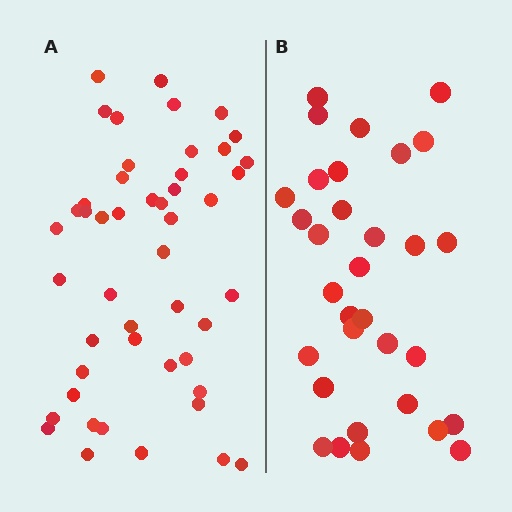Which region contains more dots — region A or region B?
Region A (the left region) has more dots.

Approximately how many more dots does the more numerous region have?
Region A has approximately 15 more dots than region B.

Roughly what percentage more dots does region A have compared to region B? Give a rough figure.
About 50% more.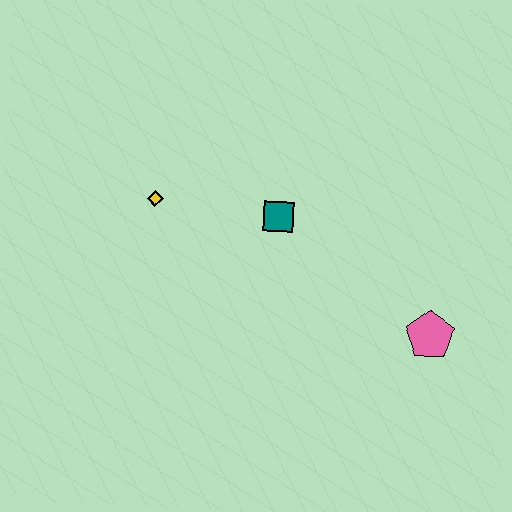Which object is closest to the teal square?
The yellow diamond is closest to the teal square.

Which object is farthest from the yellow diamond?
The pink pentagon is farthest from the yellow diamond.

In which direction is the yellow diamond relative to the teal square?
The yellow diamond is to the left of the teal square.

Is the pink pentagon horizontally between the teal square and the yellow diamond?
No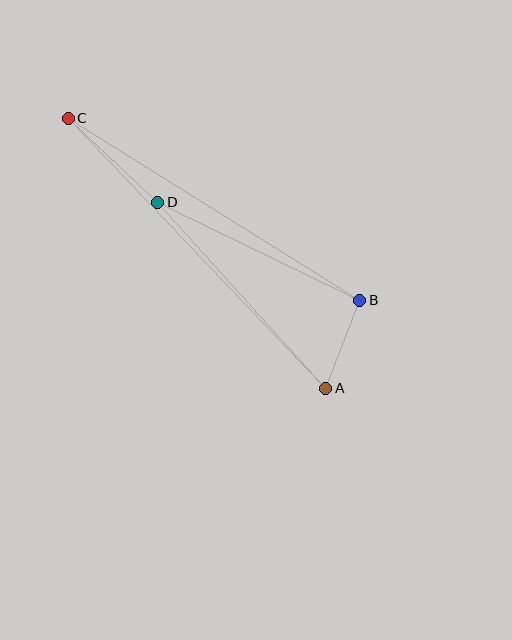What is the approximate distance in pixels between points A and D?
The distance between A and D is approximately 251 pixels.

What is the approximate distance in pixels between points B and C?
The distance between B and C is approximately 344 pixels.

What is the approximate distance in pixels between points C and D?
The distance between C and D is approximately 123 pixels.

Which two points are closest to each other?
Points A and B are closest to each other.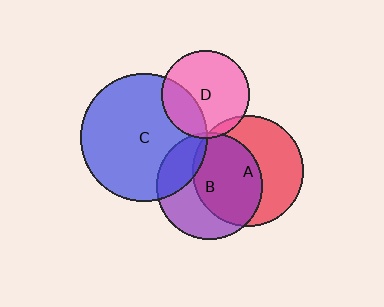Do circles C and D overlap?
Yes.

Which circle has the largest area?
Circle C (blue).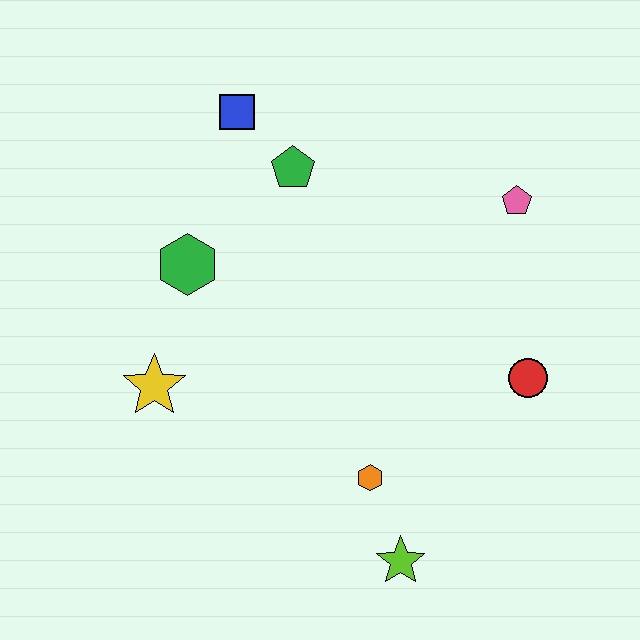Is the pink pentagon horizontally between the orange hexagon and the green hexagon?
No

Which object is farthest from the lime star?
The blue square is farthest from the lime star.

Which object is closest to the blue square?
The green pentagon is closest to the blue square.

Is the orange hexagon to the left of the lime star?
Yes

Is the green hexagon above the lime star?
Yes